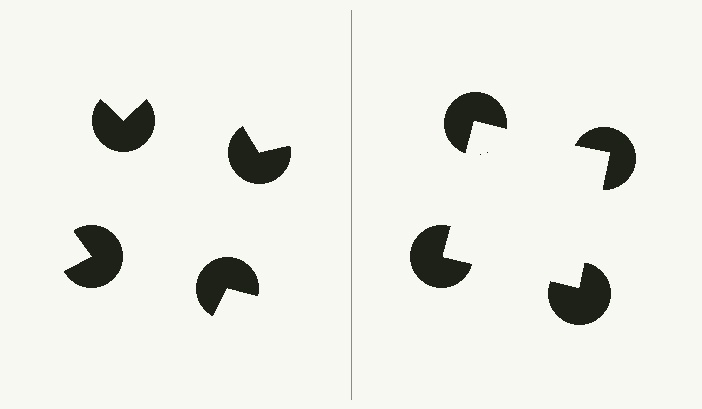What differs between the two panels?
The pac-man discs are positioned identically on both sides; only the wedge orientations differ. On the right they align to a square; on the left they are misaligned.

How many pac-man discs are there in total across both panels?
8 — 4 on each side.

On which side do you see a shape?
An illusory square appears on the right side. On the left side the wedge cuts are rotated, so no coherent shape forms.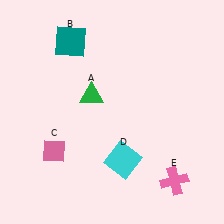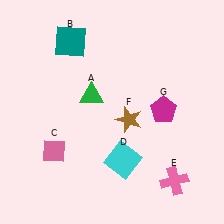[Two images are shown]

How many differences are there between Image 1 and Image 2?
There are 2 differences between the two images.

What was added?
A brown star (F), a magenta pentagon (G) were added in Image 2.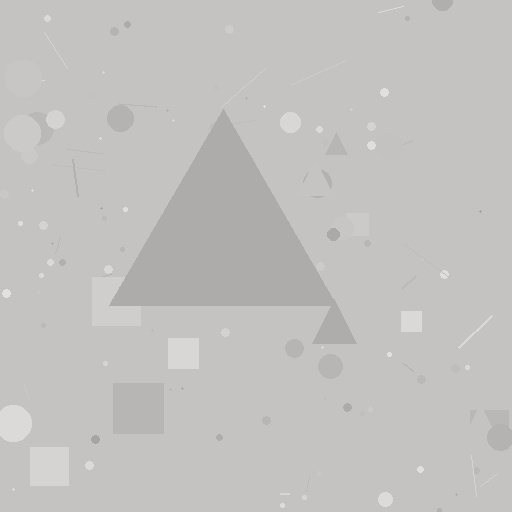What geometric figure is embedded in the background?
A triangle is embedded in the background.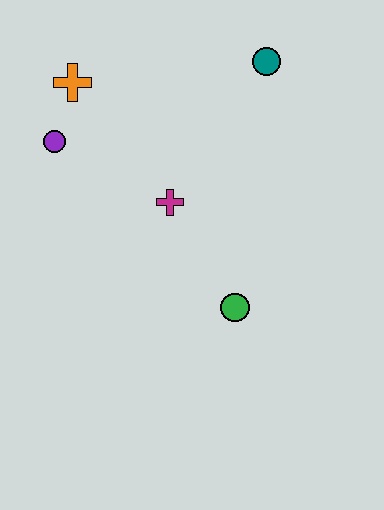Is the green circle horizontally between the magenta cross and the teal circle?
Yes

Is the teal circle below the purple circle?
No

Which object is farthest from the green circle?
The orange cross is farthest from the green circle.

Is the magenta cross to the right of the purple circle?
Yes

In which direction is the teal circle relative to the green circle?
The teal circle is above the green circle.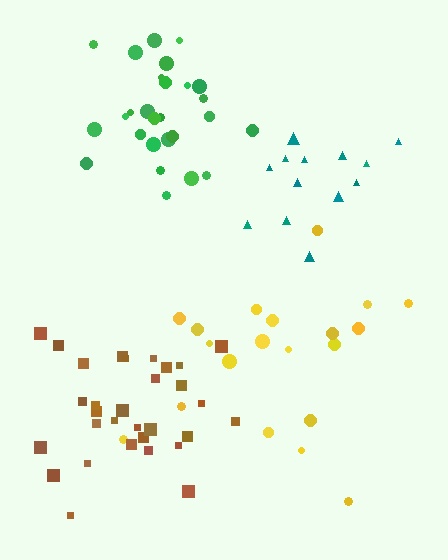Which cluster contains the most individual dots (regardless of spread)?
Brown (32).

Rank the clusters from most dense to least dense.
green, brown, teal, yellow.